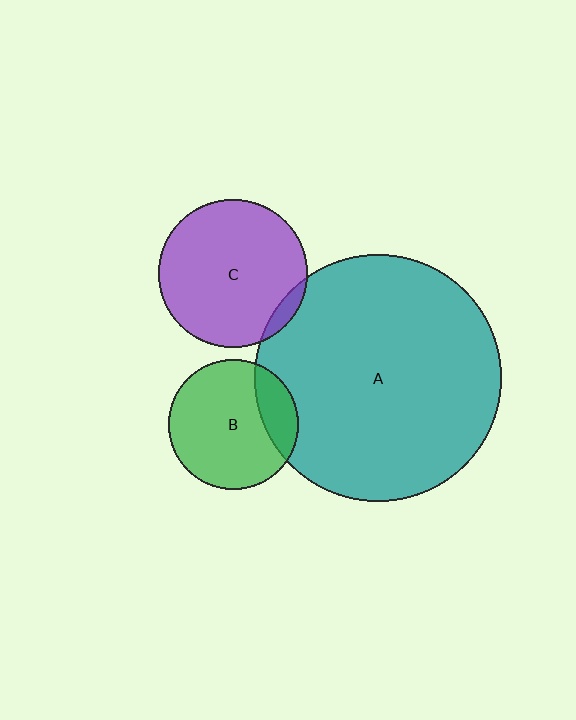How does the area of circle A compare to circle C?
Approximately 2.8 times.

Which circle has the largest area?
Circle A (teal).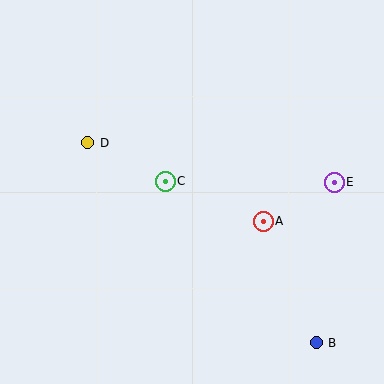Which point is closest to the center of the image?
Point C at (165, 181) is closest to the center.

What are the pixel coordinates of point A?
Point A is at (263, 221).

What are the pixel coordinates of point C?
Point C is at (165, 181).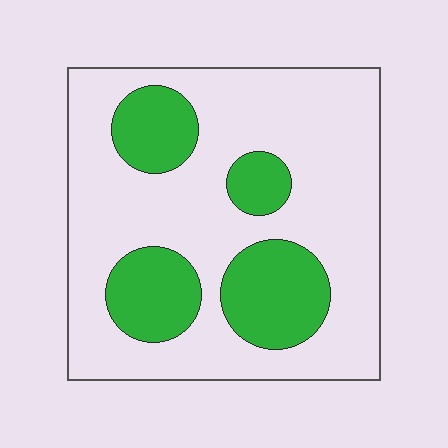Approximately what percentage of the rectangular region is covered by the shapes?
Approximately 25%.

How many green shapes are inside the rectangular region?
4.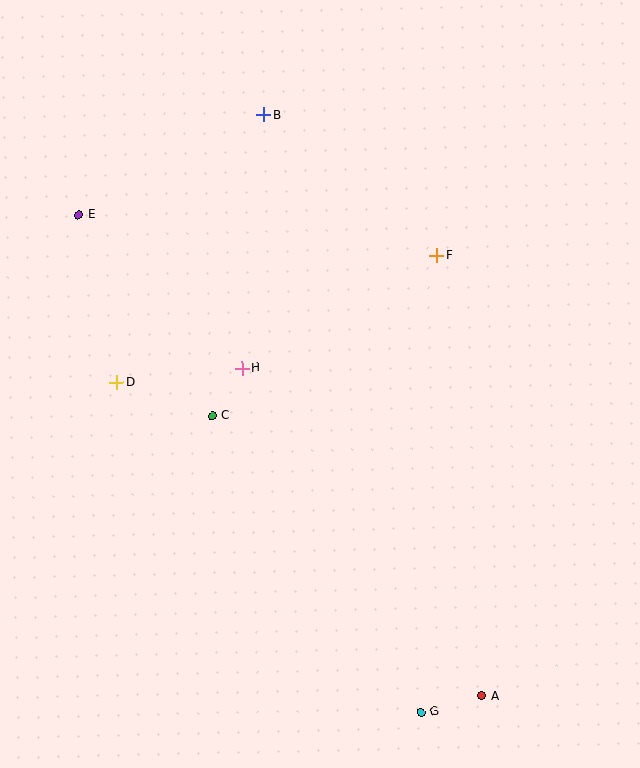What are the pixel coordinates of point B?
Point B is at (264, 115).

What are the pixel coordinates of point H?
Point H is at (242, 368).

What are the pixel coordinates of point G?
Point G is at (421, 712).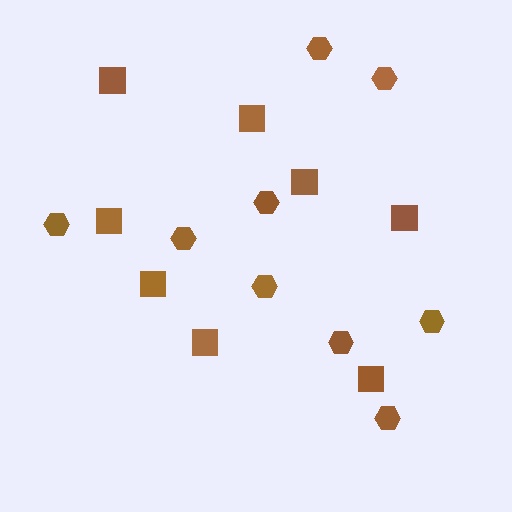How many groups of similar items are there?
There are 2 groups: one group of squares (8) and one group of hexagons (9).